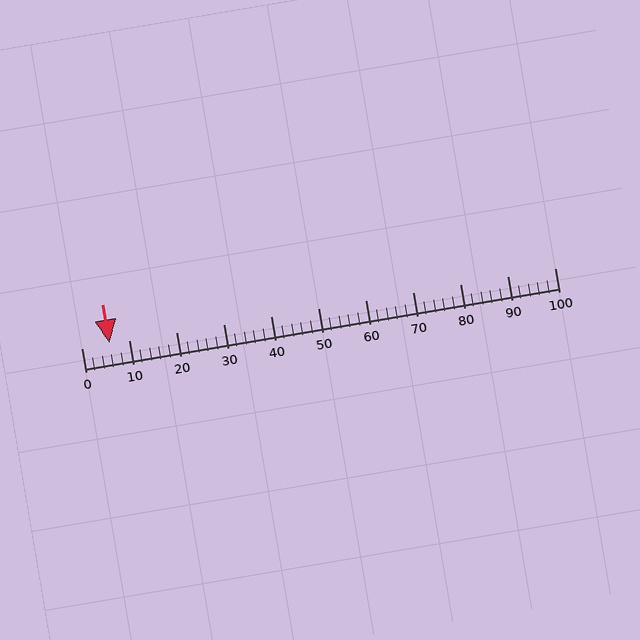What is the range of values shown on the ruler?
The ruler shows values from 0 to 100.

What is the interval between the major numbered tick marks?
The major tick marks are spaced 10 units apart.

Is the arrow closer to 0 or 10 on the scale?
The arrow is closer to 10.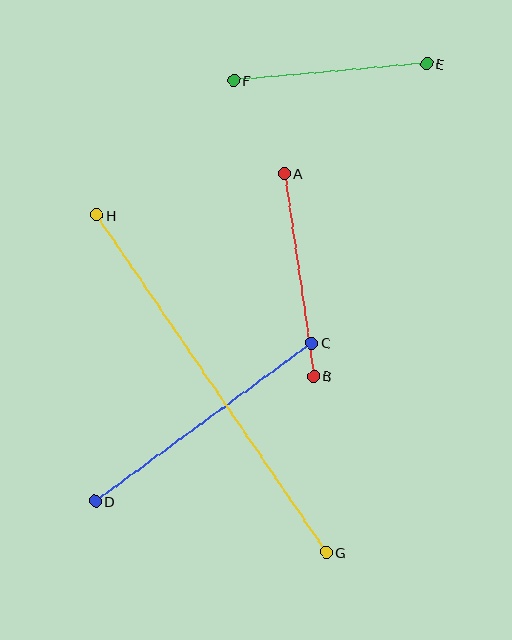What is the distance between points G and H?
The distance is approximately 408 pixels.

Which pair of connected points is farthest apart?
Points G and H are farthest apart.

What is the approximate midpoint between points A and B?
The midpoint is at approximately (299, 275) pixels.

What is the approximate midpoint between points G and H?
The midpoint is at approximately (211, 384) pixels.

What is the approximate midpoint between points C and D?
The midpoint is at approximately (204, 422) pixels.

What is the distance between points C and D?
The distance is approximately 268 pixels.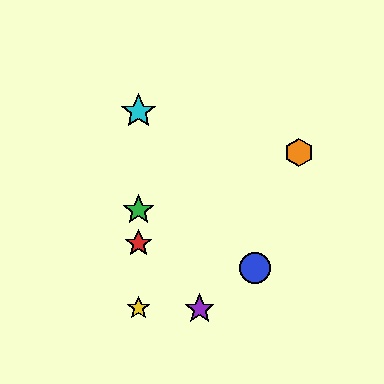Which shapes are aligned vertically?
The red star, the green star, the yellow star, the cyan star are aligned vertically.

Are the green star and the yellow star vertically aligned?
Yes, both are at x≈139.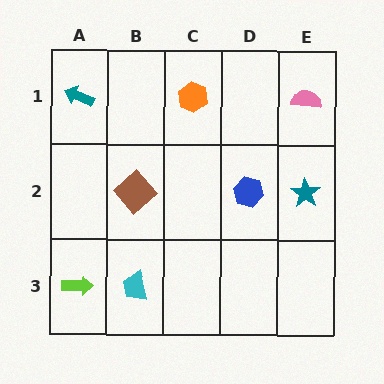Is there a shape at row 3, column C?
No, that cell is empty.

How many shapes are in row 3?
2 shapes.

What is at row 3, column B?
A cyan trapezoid.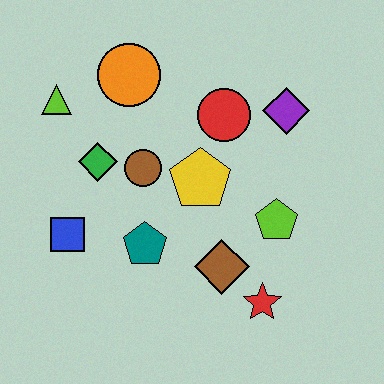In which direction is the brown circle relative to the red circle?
The brown circle is to the left of the red circle.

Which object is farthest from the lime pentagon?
The lime triangle is farthest from the lime pentagon.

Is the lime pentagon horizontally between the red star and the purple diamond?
Yes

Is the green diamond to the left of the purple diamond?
Yes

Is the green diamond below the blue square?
No